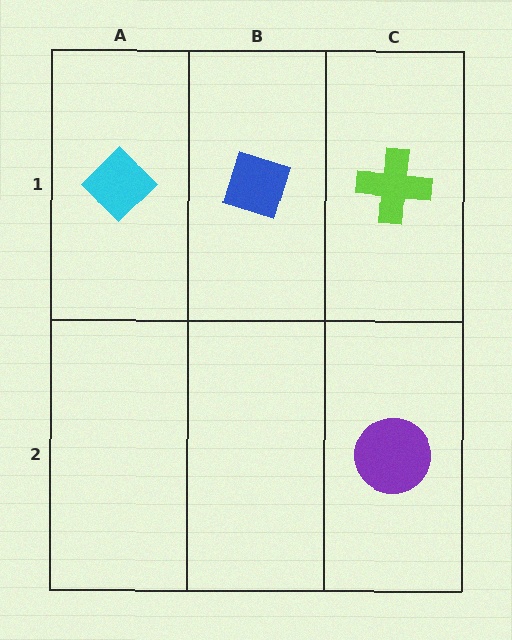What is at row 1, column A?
A cyan diamond.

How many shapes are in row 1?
3 shapes.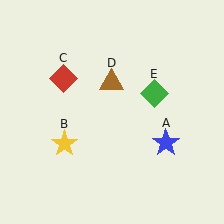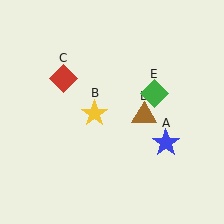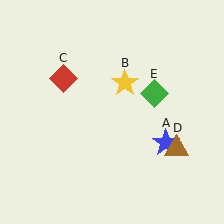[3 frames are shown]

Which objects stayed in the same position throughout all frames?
Blue star (object A) and red diamond (object C) and green diamond (object E) remained stationary.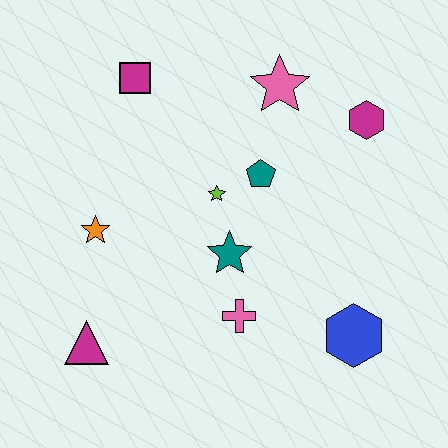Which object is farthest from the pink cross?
The magenta square is farthest from the pink cross.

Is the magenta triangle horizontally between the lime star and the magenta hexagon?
No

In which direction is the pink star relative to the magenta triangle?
The pink star is above the magenta triangle.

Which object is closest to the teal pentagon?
The lime star is closest to the teal pentagon.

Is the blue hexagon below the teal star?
Yes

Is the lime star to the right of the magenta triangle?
Yes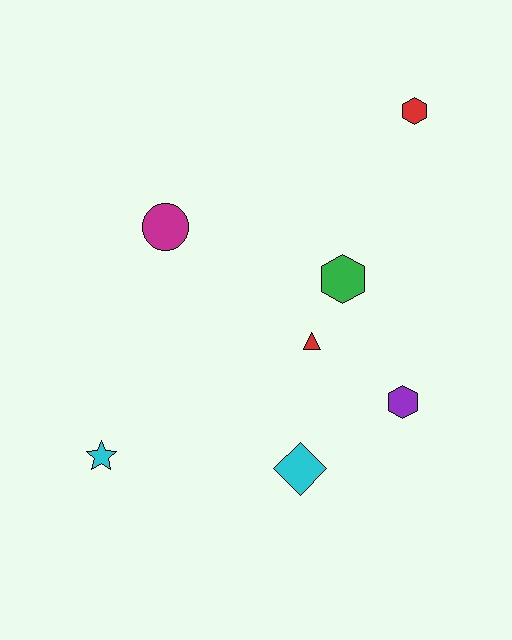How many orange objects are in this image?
There are no orange objects.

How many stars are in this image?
There is 1 star.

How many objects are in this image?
There are 7 objects.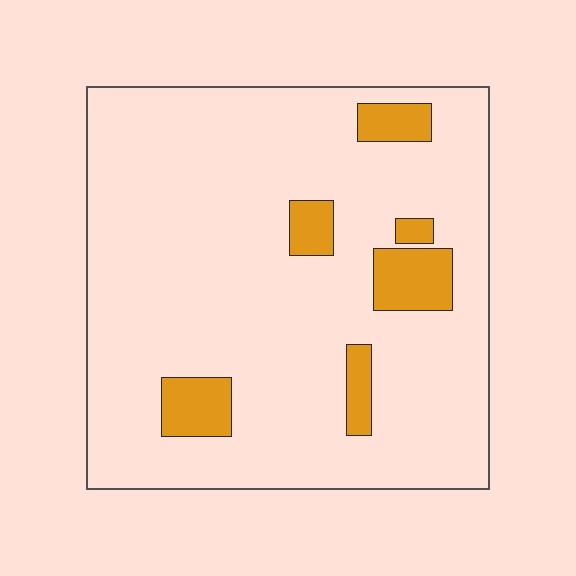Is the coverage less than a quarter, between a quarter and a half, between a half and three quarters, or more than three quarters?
Less than a quarter.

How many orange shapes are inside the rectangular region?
6.